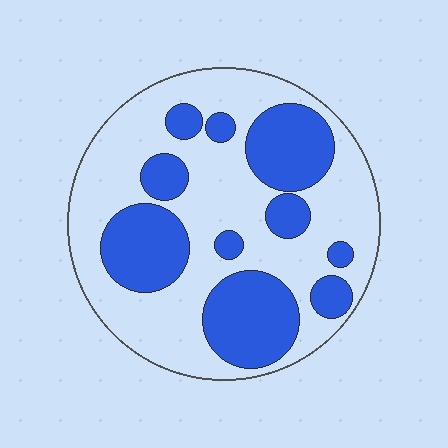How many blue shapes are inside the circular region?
10.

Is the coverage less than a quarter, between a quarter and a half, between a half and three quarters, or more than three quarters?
Between a quarter and a half.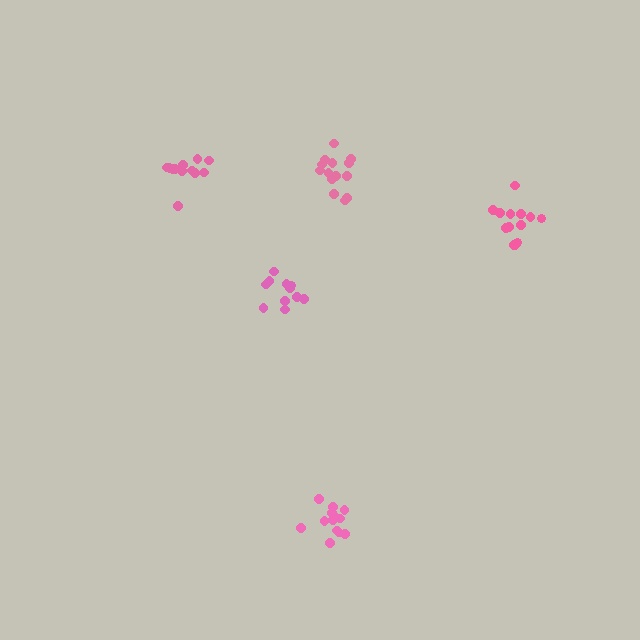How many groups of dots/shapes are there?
There are 5 groups.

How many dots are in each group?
Group 1: 13 dots, Group 2: 11 dots, Group 3: 13 dots, Group 4: 12 dots, Group 5: 14 dots (63 total).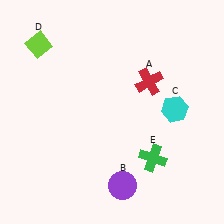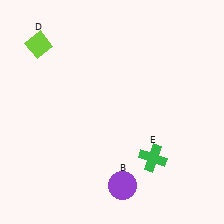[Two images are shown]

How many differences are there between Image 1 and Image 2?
There are 2 differences between the two images.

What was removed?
The red cross (A), the cyan hexagon (C) were removed in Image 2.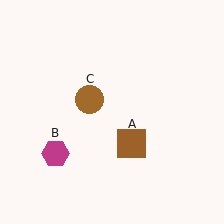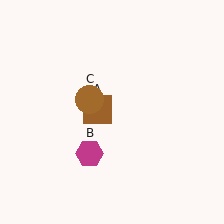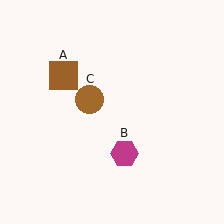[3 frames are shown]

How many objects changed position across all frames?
2 objects changed position: brown square (object A), magenta hexagon (object B).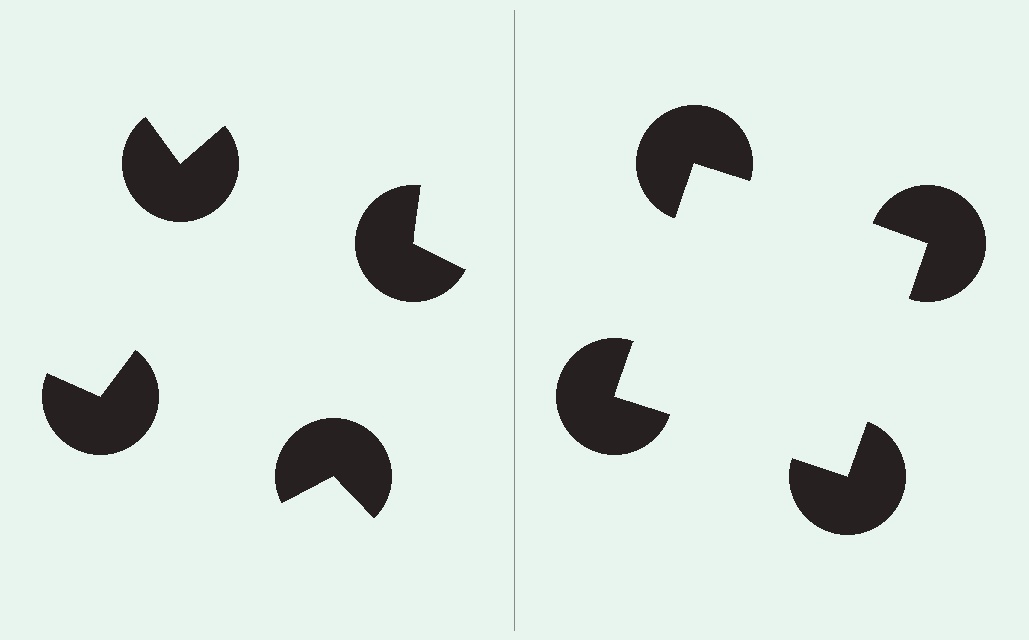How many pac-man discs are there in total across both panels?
8 — 4 on each side.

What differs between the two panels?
The pac-man discs are positioned identically on both sides; only the wedge orientations differ. On the right they align to a square; on the left they are misaligned.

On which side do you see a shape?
An illusory square appears on the right side. On the left side the wedge cuts are rotated, so no coherent shape forms.